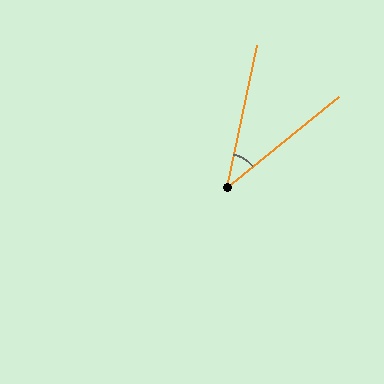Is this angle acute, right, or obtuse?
It is acute.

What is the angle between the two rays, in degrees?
Approximately 39 degrees.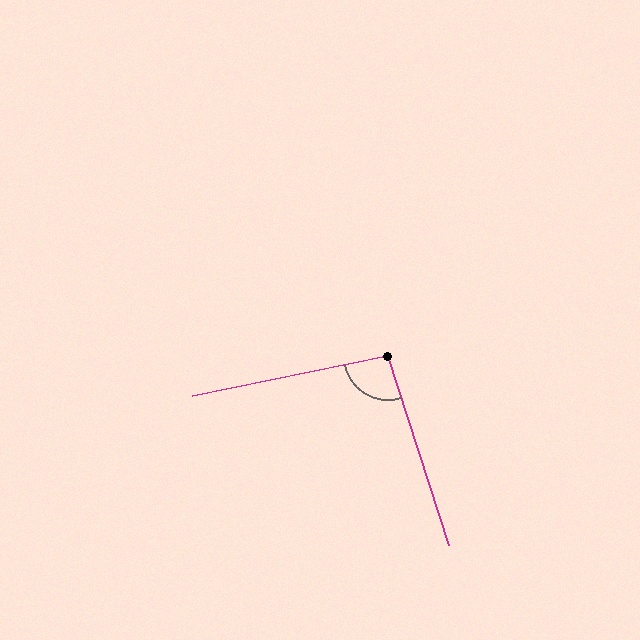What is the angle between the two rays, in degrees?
Approximately 96 degrees.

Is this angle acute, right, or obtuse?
It is obtuse.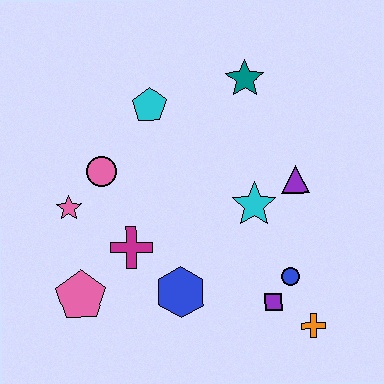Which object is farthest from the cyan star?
The pink pentagon is farthest from the cyan star.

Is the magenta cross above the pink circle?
No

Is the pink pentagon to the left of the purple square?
Yes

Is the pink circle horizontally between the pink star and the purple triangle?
Yes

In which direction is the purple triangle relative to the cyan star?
The purple triangle is to the right of the cyan star.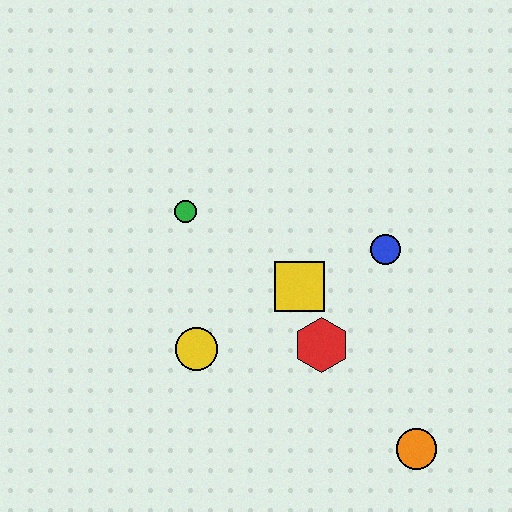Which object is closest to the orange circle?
The red hexagon is closest to the orange circle.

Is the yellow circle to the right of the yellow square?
No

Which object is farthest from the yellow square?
The orange circle is farthest from the yellow square.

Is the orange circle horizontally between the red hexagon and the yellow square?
No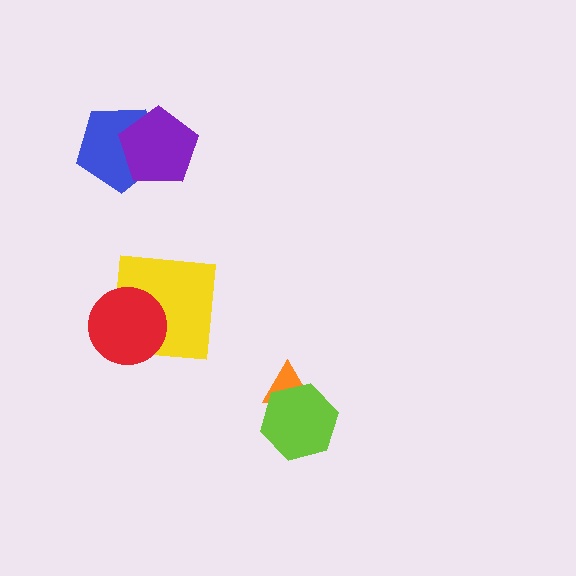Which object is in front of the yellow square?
The red circle is in front of the yellow square.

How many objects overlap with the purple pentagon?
1 object overlaps with the purple pentagon.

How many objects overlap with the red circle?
1 object overlaps with the red circle.